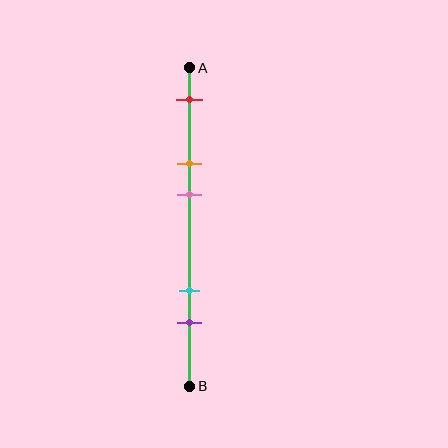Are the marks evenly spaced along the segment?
No, the marks are not evenly spaced.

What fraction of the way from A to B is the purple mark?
The purple mark is approximately 80% (0.8) of the way from A to B.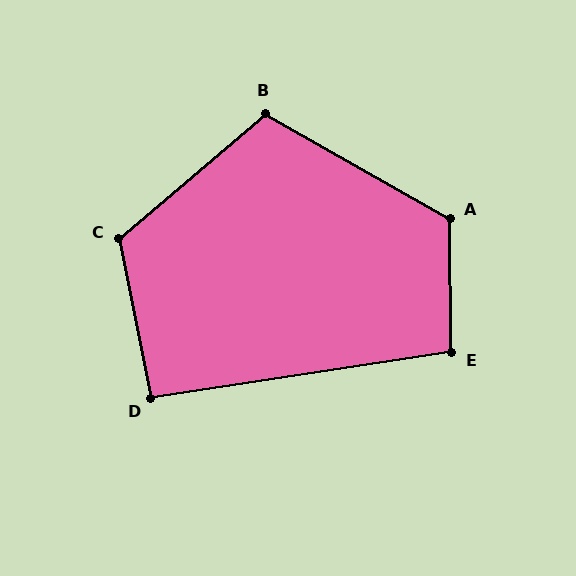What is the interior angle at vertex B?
Approximately 110 degrees (obtuse).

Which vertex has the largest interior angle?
A, at approximately 121 degrees.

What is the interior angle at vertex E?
Approximately 98 degrees (obtuse).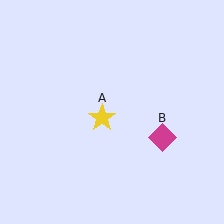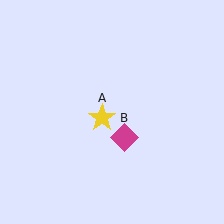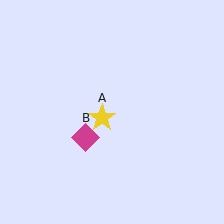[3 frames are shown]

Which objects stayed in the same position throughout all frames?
Yellow star (object A) remained stationary.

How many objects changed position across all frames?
1 object changed position: magenta diamond (object B).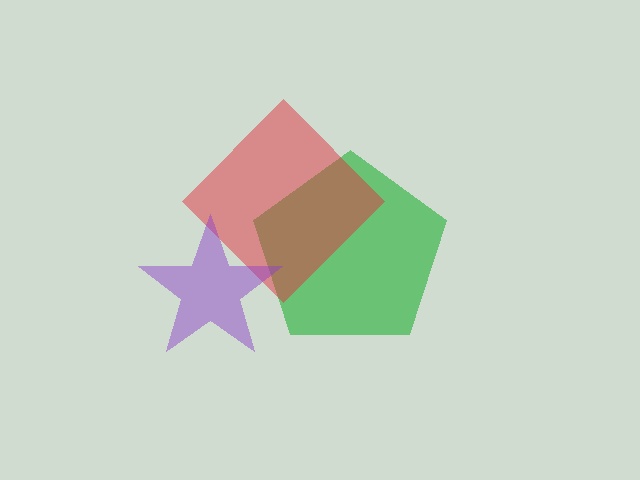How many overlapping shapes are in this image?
There are 3 overlapping shapes in the image.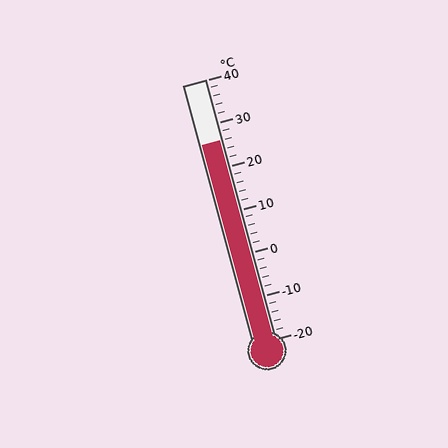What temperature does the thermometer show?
The thermometer shows approximately 26°C.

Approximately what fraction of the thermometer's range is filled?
The thermometer is filled to approximately 75% of its range.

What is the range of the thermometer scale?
The thermometer scale ranges from -20°C to 40°C.